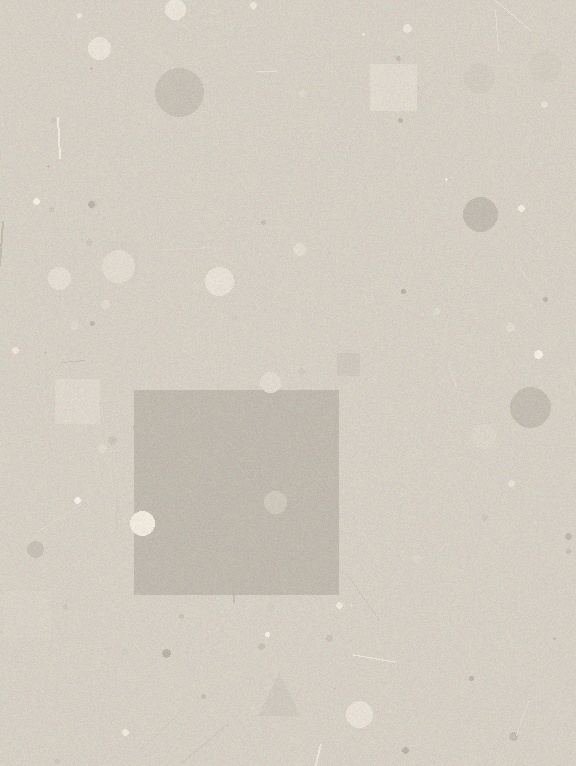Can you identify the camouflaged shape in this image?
The camouflaged shape is a square.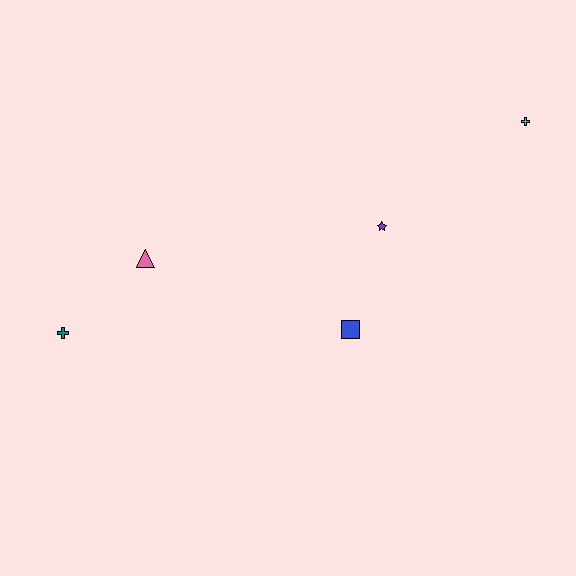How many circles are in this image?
There are no circles.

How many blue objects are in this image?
There is 1 blue object.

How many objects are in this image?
There are 5 objects.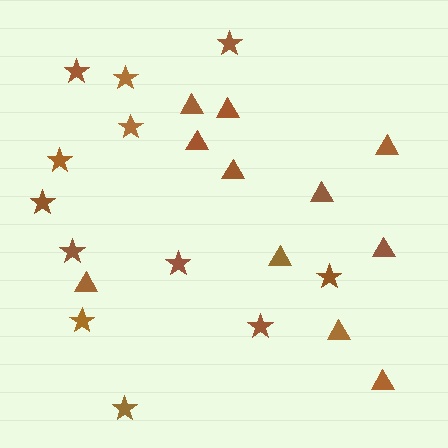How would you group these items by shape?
There are 2 groups: one group of stars (12) and one group of triangles (11).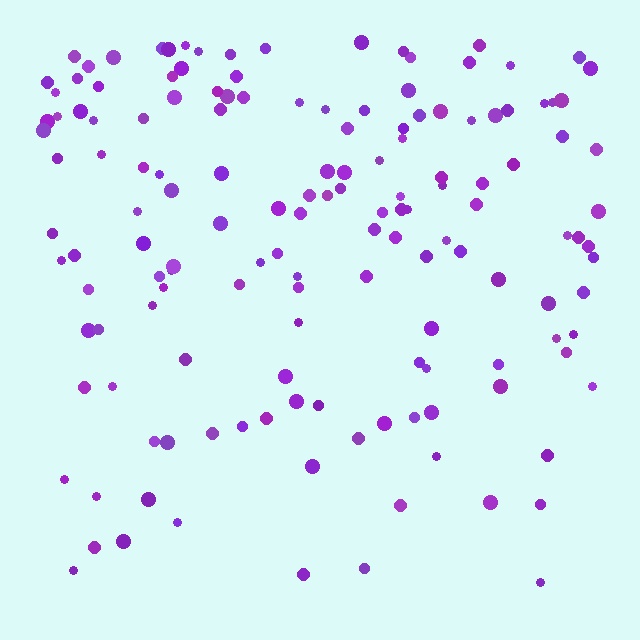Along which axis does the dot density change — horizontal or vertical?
Vertical.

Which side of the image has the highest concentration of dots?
The top.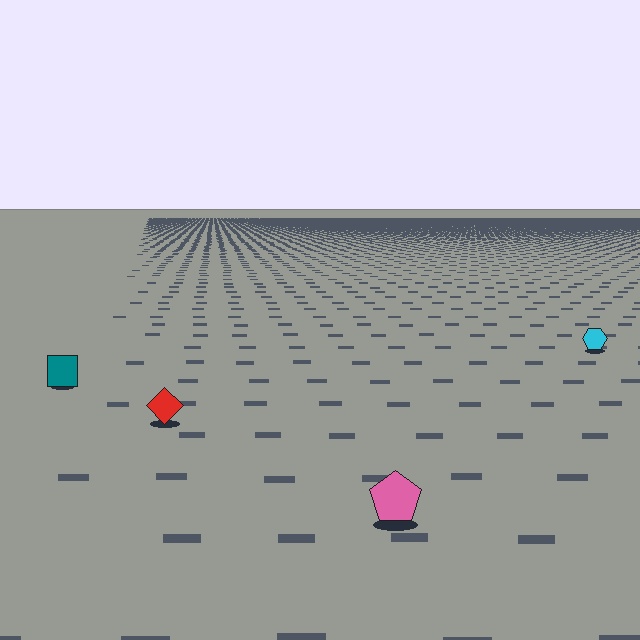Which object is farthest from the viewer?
The cyan hexagon is farthest from the viewer. It appears smaller and the ground texture around it is denser.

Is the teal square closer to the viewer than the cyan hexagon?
Yes. The teal square is closer — you can tell from the texture gradient: the ground texture is coarser near it.